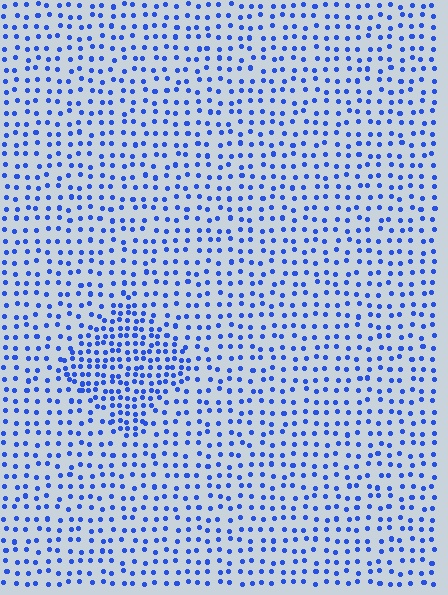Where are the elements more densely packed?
The elements are more densely packed inside the diamond boundary.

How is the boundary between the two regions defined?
The boundary is defined by a change in element density (approximately 1.9x ratio). All elements are the same color, size, and shape.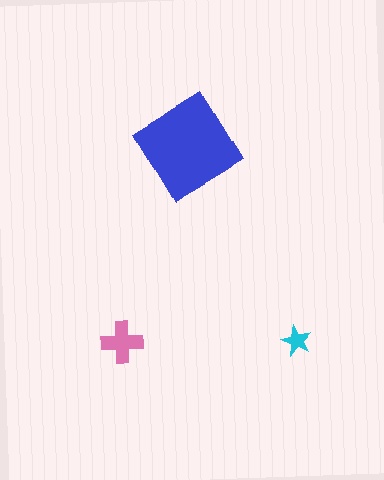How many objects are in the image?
There are 3 objects in the image.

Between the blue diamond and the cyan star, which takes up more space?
The blue diamond.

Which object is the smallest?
The cyan star.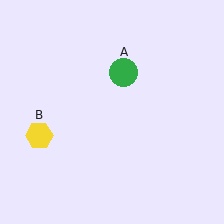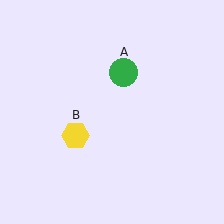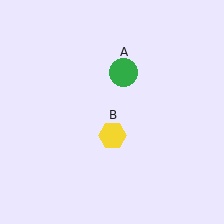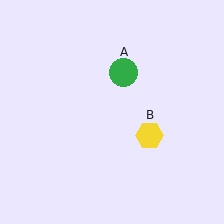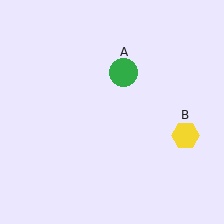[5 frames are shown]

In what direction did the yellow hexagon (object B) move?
The yellow hexagon (object B) moved right.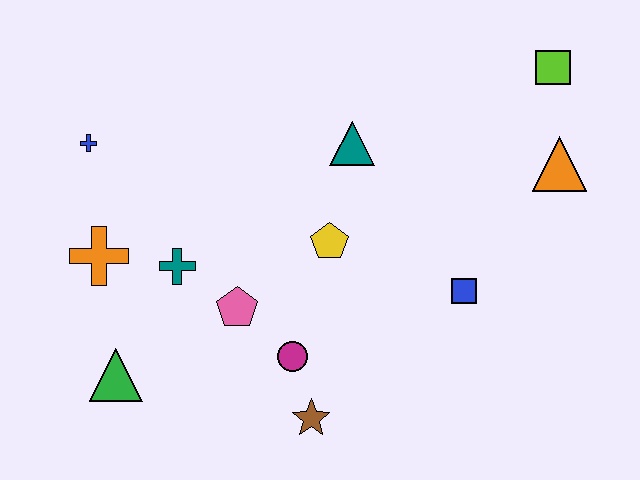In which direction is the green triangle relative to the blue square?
The green triangle is to the left of the blue square.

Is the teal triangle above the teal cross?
Yes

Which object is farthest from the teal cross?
The lime square is farthest from the teal cross.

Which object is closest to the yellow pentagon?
The teal triangle is closest to the yellow pentagon.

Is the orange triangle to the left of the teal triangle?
No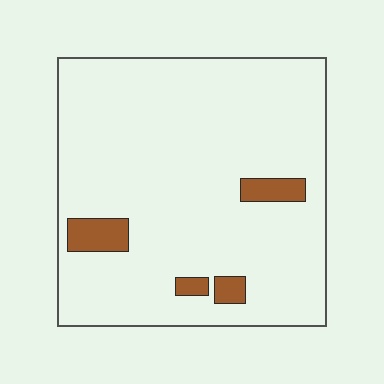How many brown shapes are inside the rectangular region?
4.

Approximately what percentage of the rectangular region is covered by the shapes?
Approximately 5%.